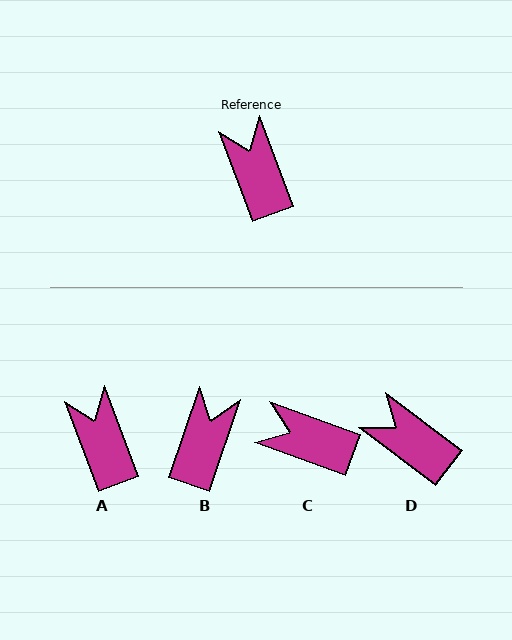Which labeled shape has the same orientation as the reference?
A.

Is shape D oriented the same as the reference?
No, it is off by about 32 degrees.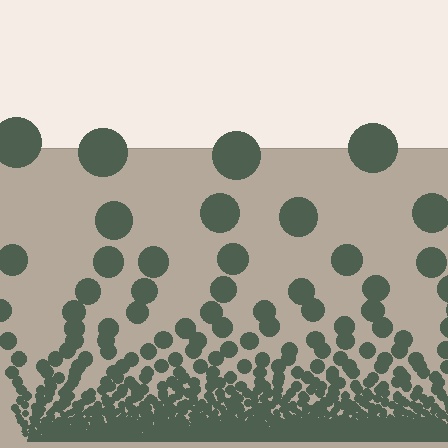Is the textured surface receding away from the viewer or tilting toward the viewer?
The surface appears to tilt toward the viewer. Texture elements get larger and sparser toward the top.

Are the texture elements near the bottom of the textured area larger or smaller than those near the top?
Smaller. The gradient is inverted — elements near the bottom are smaller and denser.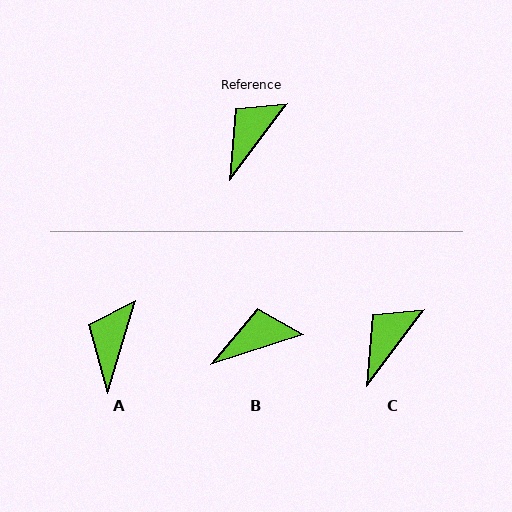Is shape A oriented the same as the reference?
No, it is off by about 20 degrees.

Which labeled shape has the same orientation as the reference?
C.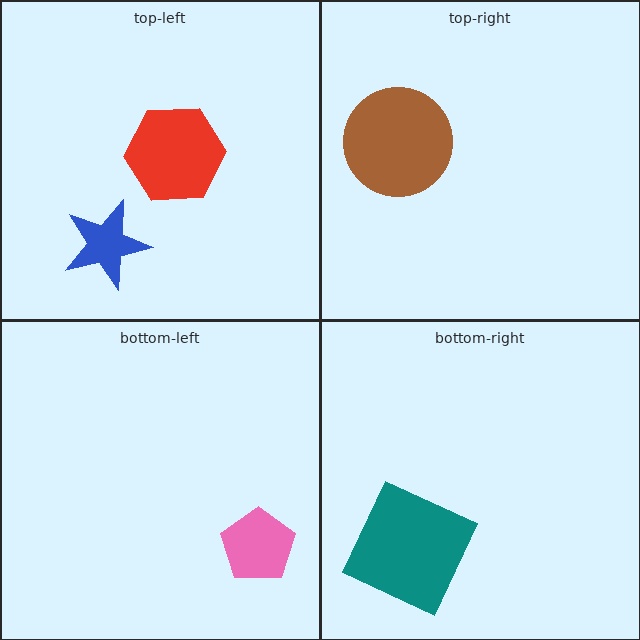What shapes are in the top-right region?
The brown circle.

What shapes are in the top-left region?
The blue star, the red hexagon.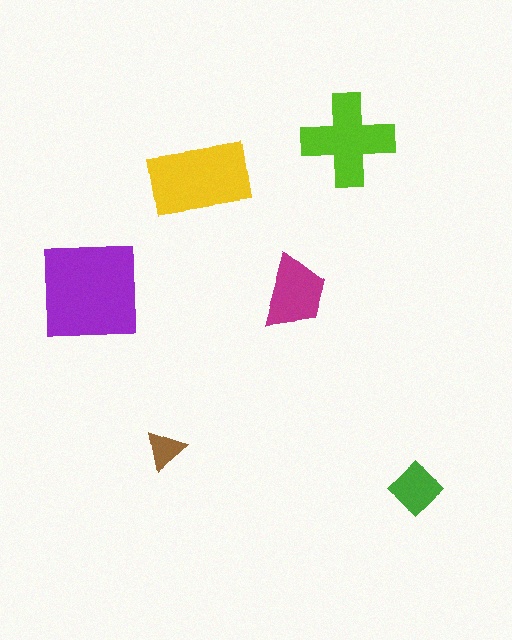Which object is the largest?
The purple square.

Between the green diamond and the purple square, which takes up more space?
The purple square.